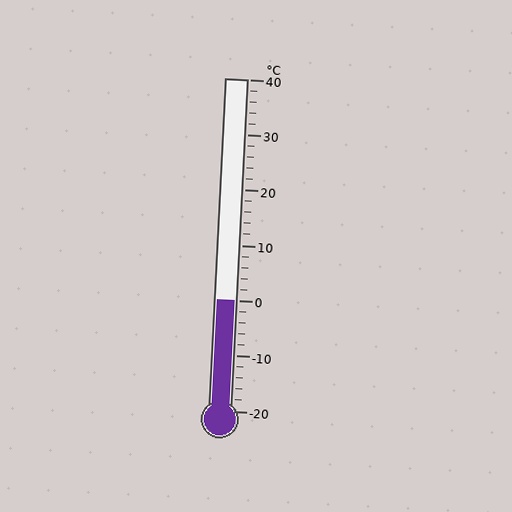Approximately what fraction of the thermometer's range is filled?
The thermometer is filled to approximately 35% of its range.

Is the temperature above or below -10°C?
The temperature is above -10°C.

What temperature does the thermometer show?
The thermometer shows approximately 0°C.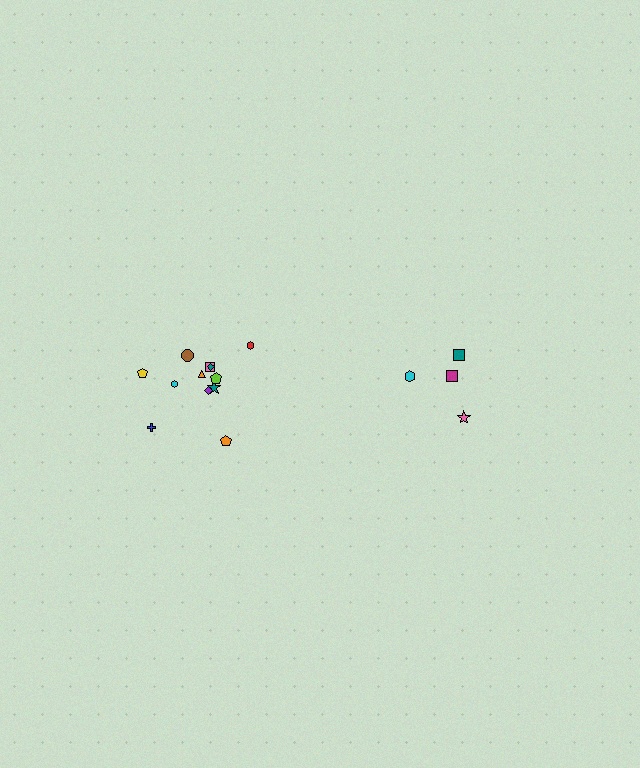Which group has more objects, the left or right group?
The left group.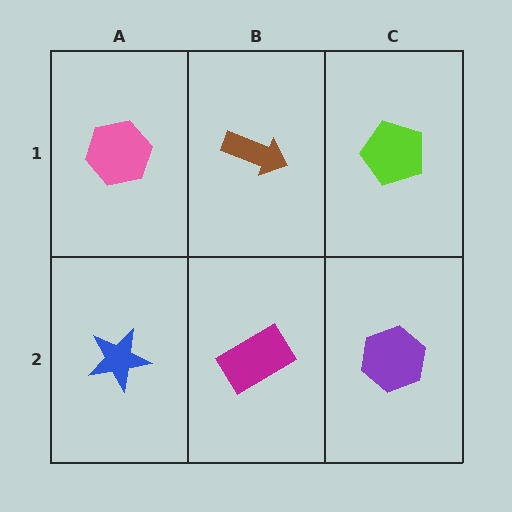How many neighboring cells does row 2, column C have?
2.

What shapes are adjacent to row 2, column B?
A brown arrow (row 1, column B), a blue star (row 2, column A), a purple hexagon (row 2, column C).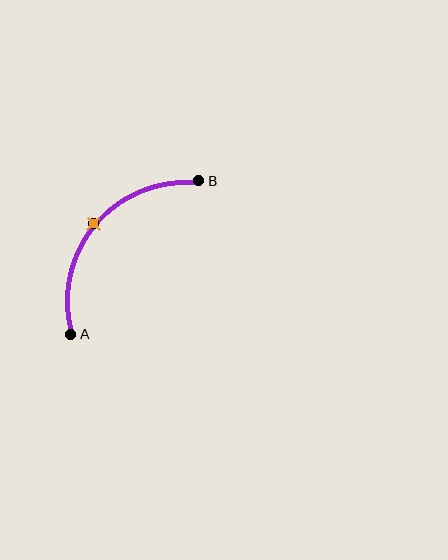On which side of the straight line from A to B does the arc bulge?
The arc bulges above and to the left of the straight line connecting A and B.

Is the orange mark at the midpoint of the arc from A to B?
Yes. The orange mark lies on the arc at equal arc-length from both A and B — it is the arc midpoint.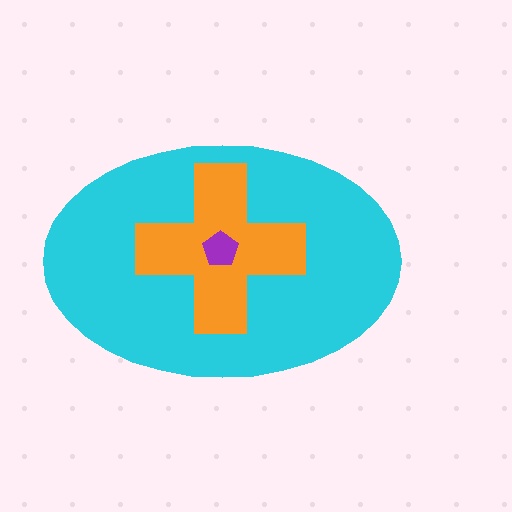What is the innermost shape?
The purple pentagon.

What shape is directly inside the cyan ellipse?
The orange cross.